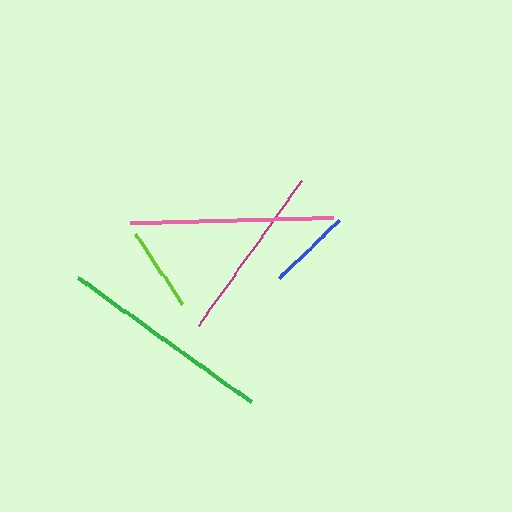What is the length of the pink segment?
The pink segment is approximately 203 pixels long.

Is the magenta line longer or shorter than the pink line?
The pink line is longer than the magenta line.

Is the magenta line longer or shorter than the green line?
The green line is longer than the magenta line.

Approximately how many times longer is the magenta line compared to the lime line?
The magenta line is approximately 2.1 times the length of the lime line.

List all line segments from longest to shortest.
From longest to shortest: green, pink, magenta, blue, lime.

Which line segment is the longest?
The green line is the longest at approximately 213 pixels.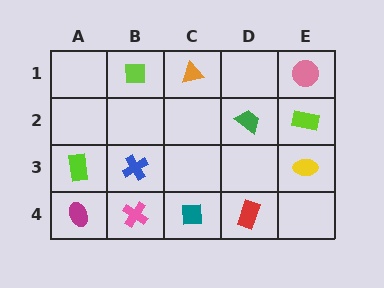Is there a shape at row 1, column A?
No, that cell is empty.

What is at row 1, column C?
An orange triangle.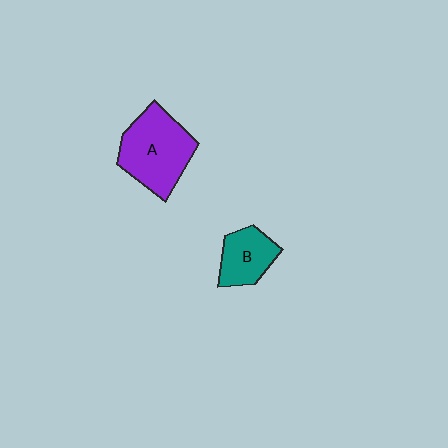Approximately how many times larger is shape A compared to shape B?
Approximately 1.8 times.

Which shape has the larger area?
Shape A (purple).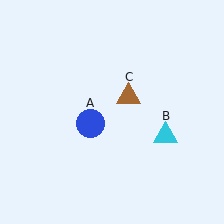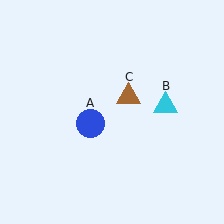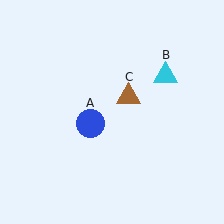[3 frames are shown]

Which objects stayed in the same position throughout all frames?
Blue circle (object A) and brown triangle (object C) remained stationary.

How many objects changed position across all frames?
1 object changed position: cyan triangle (object B).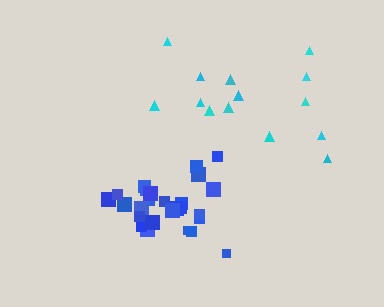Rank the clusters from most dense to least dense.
blue, cyan.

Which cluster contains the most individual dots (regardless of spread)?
Blue (26).